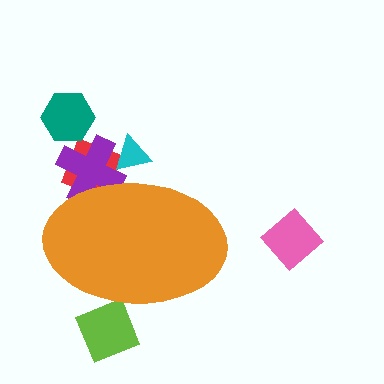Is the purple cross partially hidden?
Yes, the purple cross is partially hidden behind the orange ellipse.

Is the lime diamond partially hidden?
Yes, the lime diamond is partially hidden behind the orange ellipse.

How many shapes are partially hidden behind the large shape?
4 shapes are partially hidden.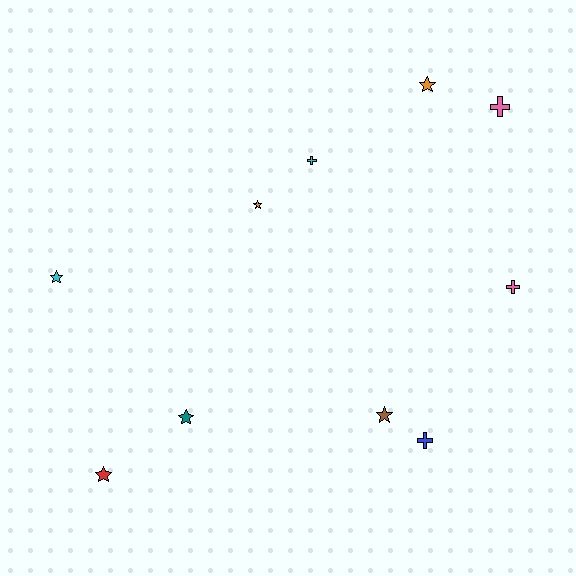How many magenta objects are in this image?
There are no magenta objects.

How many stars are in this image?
There are 6 stars.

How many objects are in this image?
There are 10 objects.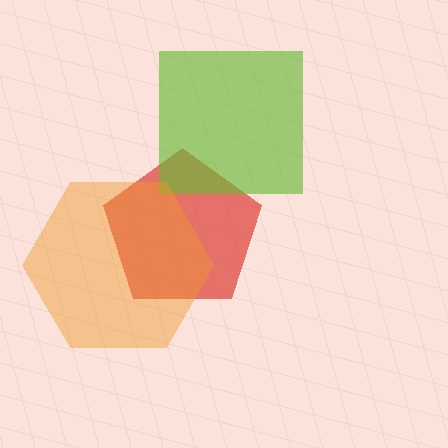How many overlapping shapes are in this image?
There are 3 overlapping shapes in the image.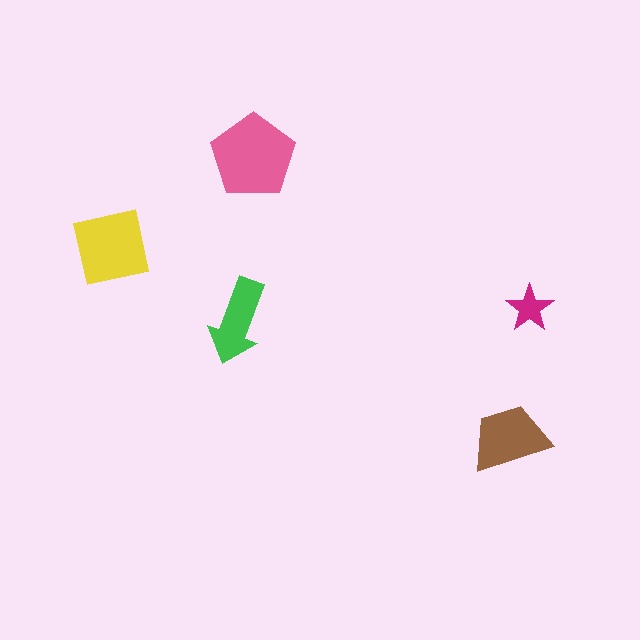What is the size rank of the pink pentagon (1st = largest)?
1st.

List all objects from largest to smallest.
The pink pentagon, the yellow square, the brown trapezoid, the green arrow, the magenta star.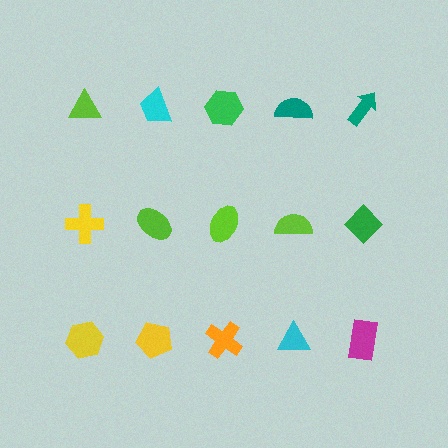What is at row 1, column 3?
A green hexagon.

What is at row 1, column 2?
A cyan trapezoid.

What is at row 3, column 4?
A cyan triangle.